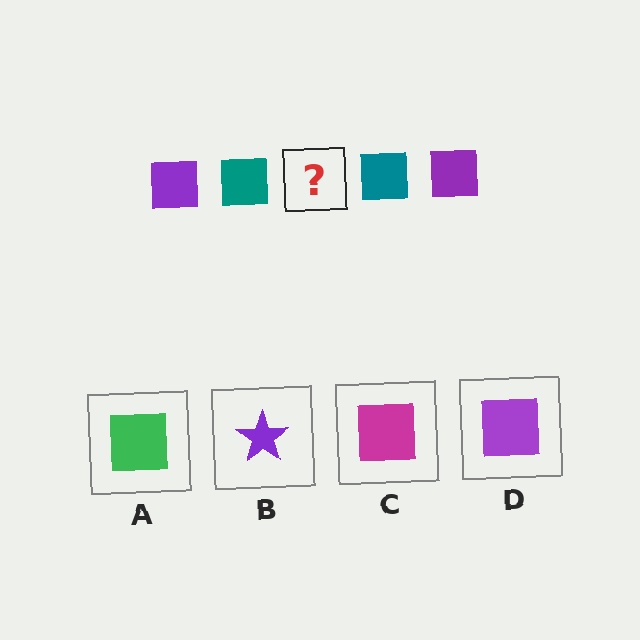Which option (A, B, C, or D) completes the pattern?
D.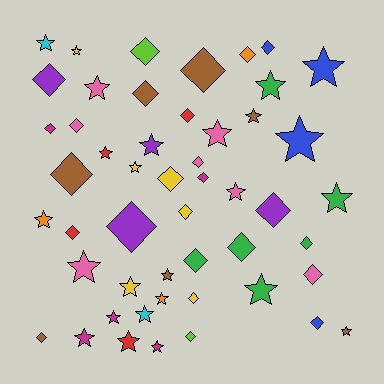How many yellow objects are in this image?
There are 6 yellow objects.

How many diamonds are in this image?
There are 25 diamonds.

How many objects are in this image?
There are 50 objects.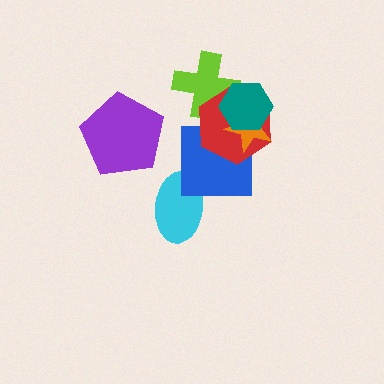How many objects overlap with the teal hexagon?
3 objects overlap with the teal hexagon.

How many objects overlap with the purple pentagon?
0 objects overlap with the purple pentagon.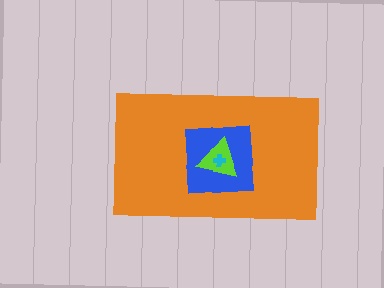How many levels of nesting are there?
4.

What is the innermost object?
The cyan cross.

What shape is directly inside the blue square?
The lime triangle.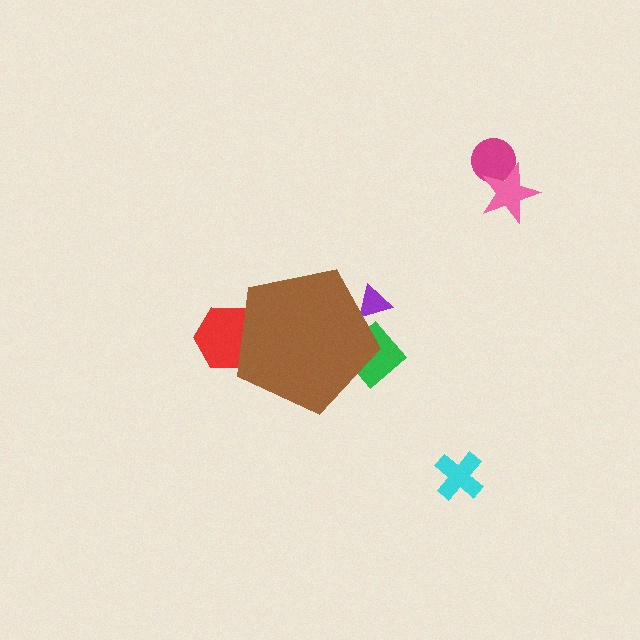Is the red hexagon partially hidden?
Yes, the red hexagon is partially hidden behind the brown pentagon.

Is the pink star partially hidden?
No, the pink star is fully visible.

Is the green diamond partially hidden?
Yes, the green diamond is partially hidden behind the brown pentagon.